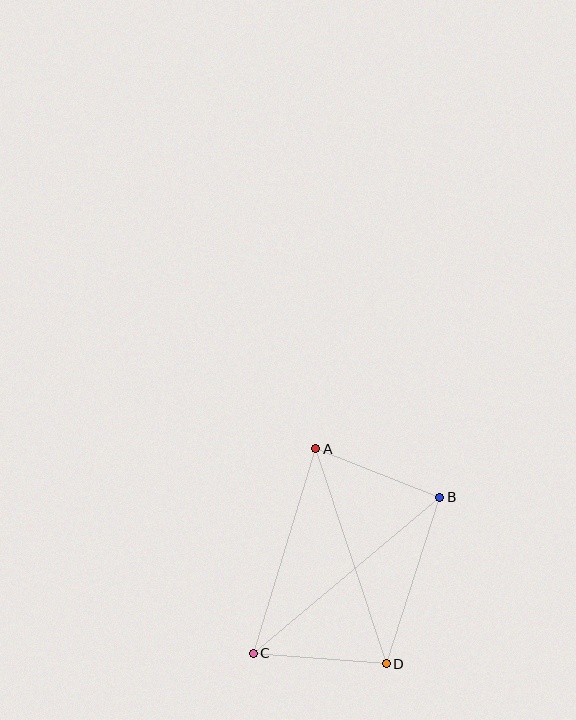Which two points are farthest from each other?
Points B and C are farthest from each other.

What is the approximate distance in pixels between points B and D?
The distance between B and D is approximately 175 pixels.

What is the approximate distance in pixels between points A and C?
The distance between A and C is approximately 214 pixels.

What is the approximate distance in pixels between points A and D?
The distance between A and D is approximately 226 pixels.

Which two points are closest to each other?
Points A and B are closest to each other.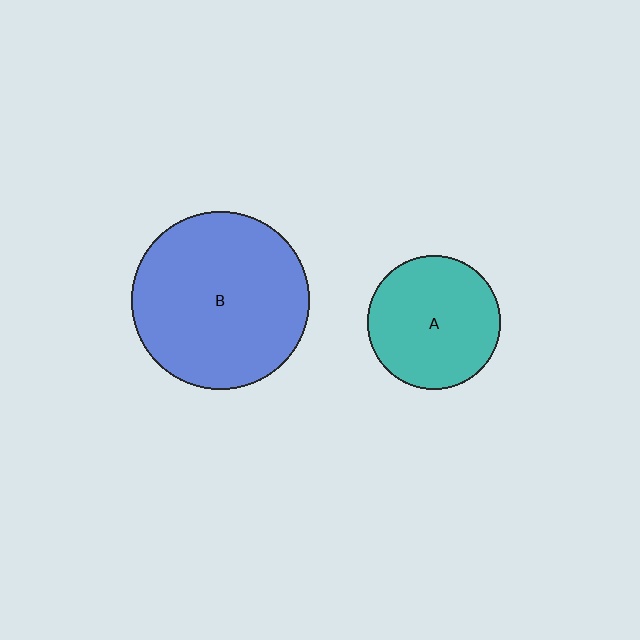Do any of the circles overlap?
No, none of the circles overlap.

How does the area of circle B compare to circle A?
Approximately 1.8 times.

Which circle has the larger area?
Circle B (blue).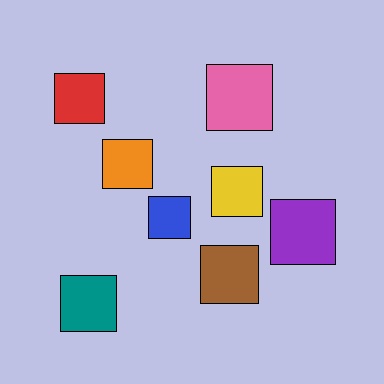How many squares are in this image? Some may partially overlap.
There are 8 squares.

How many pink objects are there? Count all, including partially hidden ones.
There is 1 pink object.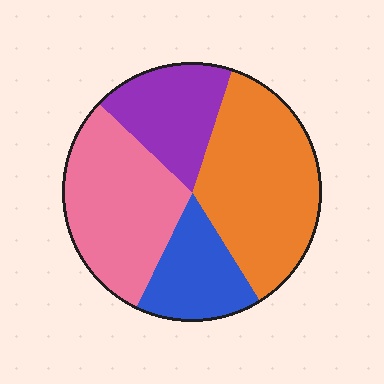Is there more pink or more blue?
Pink.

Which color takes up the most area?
Orange, at roughly 35%.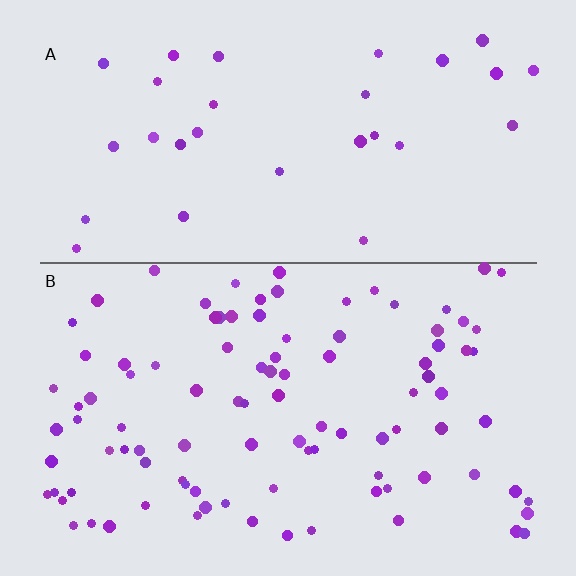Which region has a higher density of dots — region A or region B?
B (the bottom).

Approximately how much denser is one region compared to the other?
Approximately 3.2× — region B over region A.